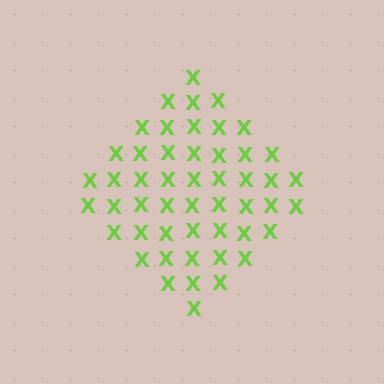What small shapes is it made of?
It is made of small letter X's.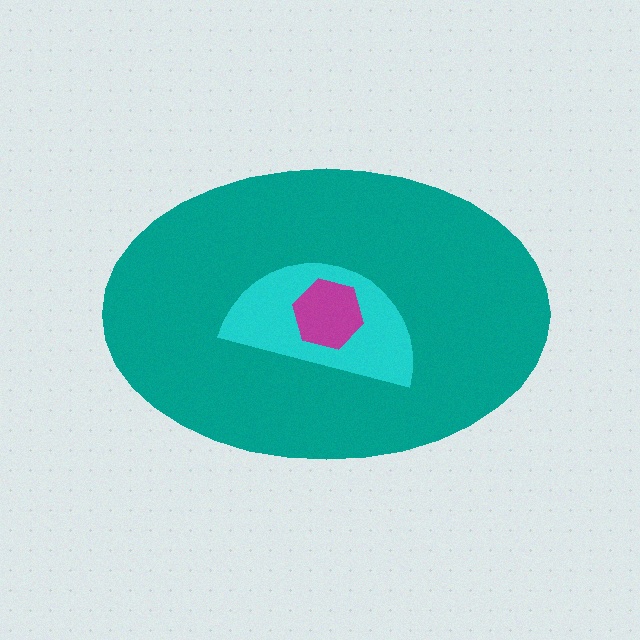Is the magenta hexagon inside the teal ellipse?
Yes.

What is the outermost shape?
The teal ellipse.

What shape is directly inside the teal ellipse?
The cyan semicircle.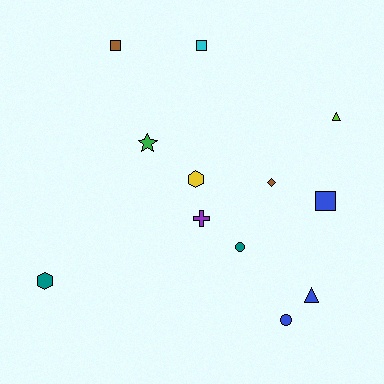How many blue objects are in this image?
There are 3 blue objects.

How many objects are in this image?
There are 12 objects.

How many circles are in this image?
There are 2 circles.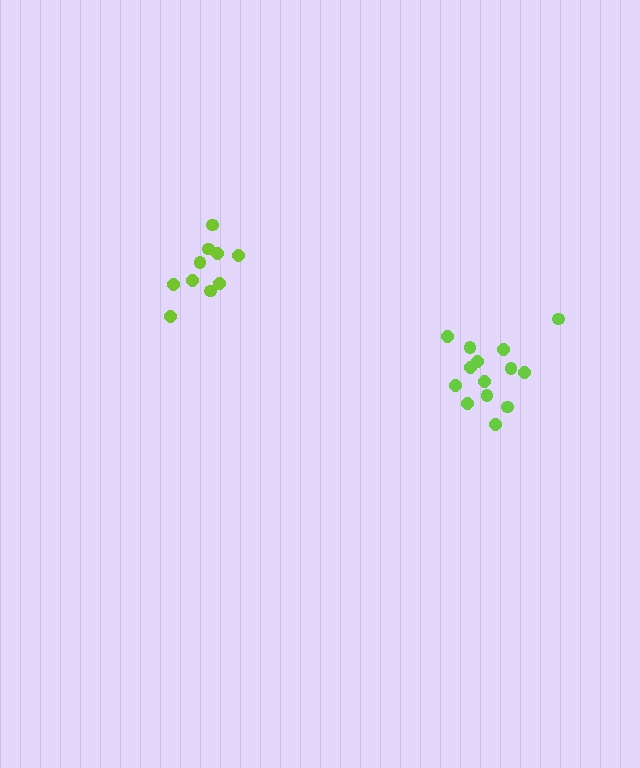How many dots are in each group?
Group 1: 14 dots, Group 2: 10 dots (24 total).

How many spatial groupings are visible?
There are 2 spatial groupings.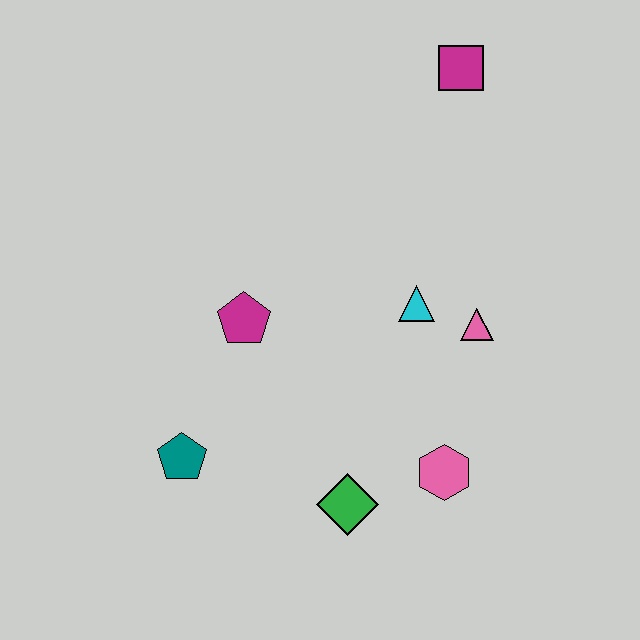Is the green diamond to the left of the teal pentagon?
No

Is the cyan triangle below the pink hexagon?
No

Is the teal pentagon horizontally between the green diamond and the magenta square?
No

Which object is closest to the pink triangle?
The cyan triangle is closest to the pink triangle.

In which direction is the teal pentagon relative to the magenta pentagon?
The teal pentagon is below the magenta pentagon.